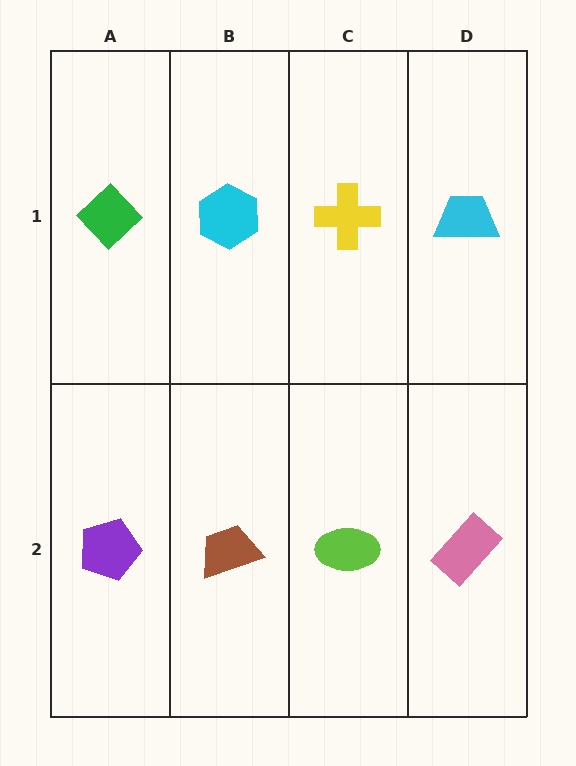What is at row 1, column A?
A green diamond.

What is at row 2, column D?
A pink rectangle.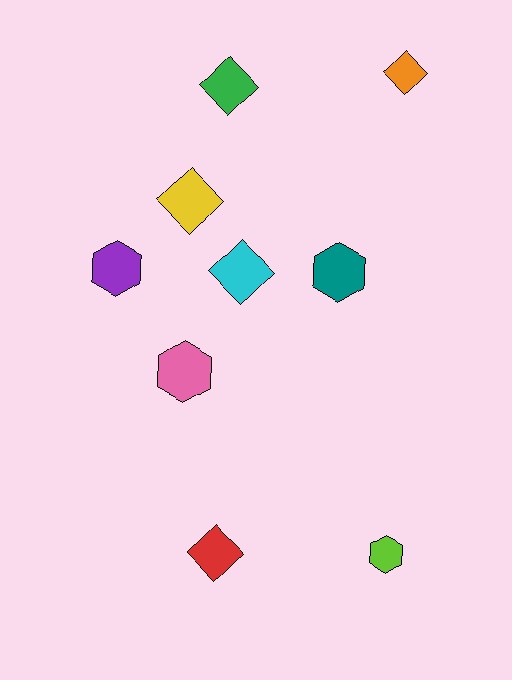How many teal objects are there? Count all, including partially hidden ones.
There is 1 teal object.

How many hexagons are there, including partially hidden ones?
There are 4 hexagons.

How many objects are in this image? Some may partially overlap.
There are 9 objects.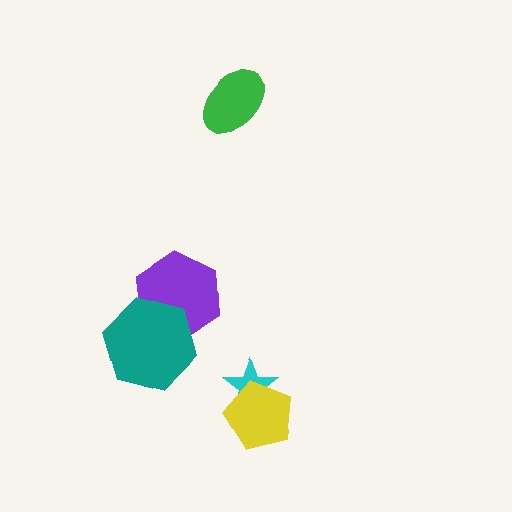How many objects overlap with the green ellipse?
0 objects overlap with the green ellipse.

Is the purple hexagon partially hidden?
Yes, it is partially covered by another shape.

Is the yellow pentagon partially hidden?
No, no other shape covers it.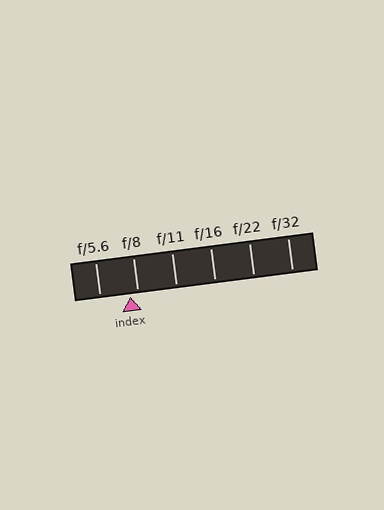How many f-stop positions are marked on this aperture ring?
There are 6 f-stop positions marked.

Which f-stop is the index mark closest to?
The index mark is closest to f/8.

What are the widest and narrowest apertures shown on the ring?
The widest aperture shown is f/5.6 and the narrowest is f/32.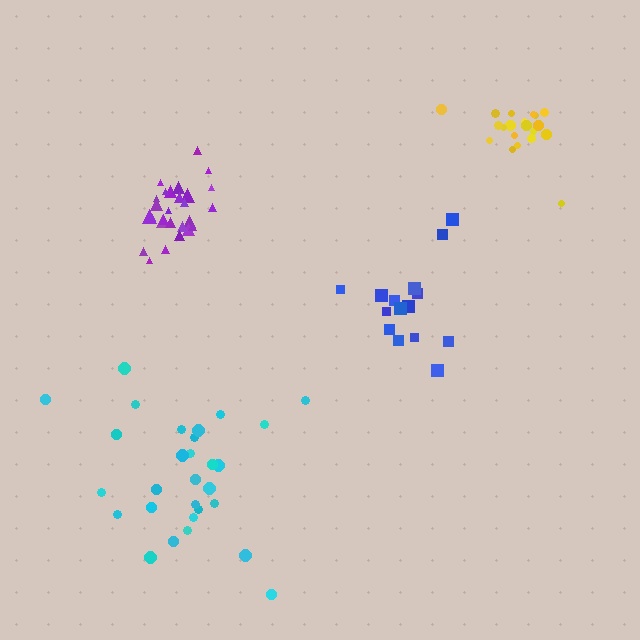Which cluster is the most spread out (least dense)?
Cyan.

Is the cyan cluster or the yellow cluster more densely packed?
Yellow.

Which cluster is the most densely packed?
Purple.